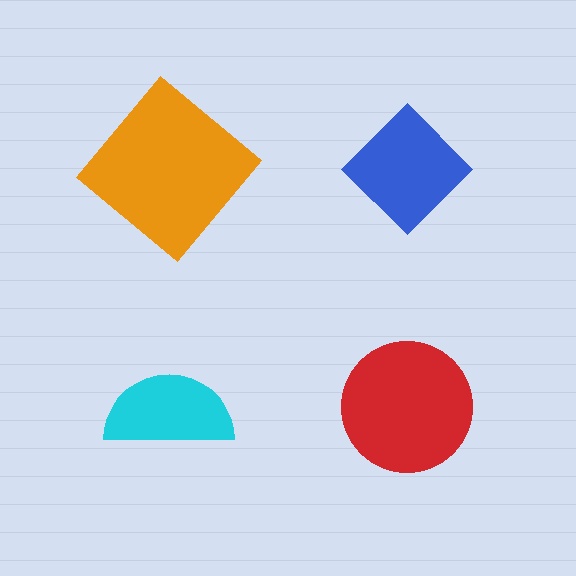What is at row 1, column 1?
An orange diamond.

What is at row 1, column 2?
A blue diamond.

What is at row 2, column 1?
A cyan semicircle.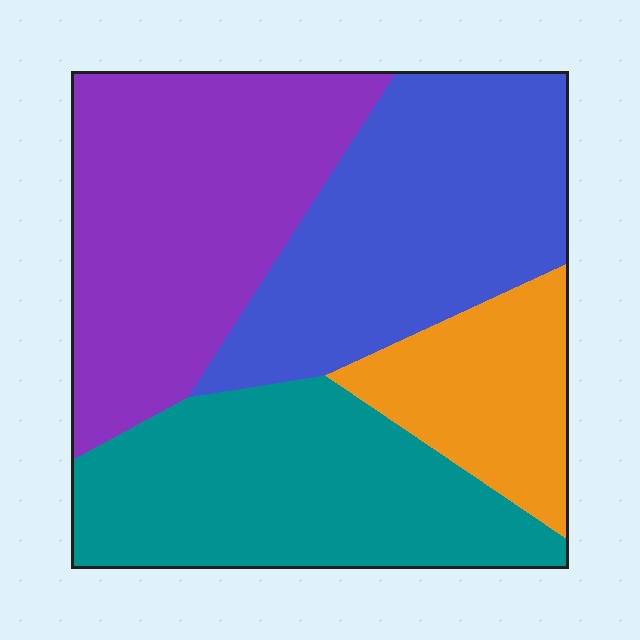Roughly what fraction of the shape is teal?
Teal covers around 30% of the shape.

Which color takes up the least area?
Orange, at roughly 15%.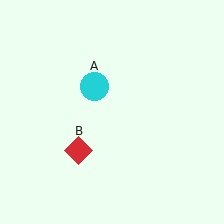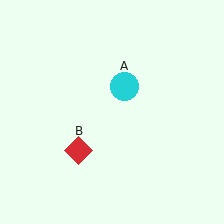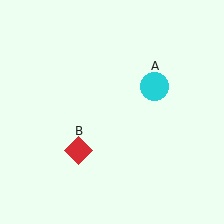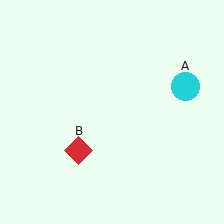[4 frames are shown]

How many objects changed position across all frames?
1 object changed position: cyan circle (object A).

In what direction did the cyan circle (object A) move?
The cyan circle (object A) moved right.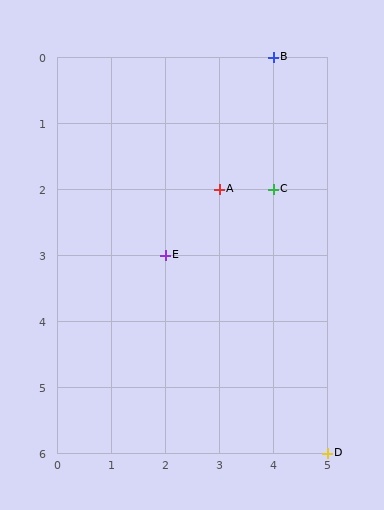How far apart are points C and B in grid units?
Points C and B are 2 rows apart.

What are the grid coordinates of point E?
Point E is at grid coordinates (2, 3).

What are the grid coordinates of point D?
Point D is at grid coordinates (5, 6).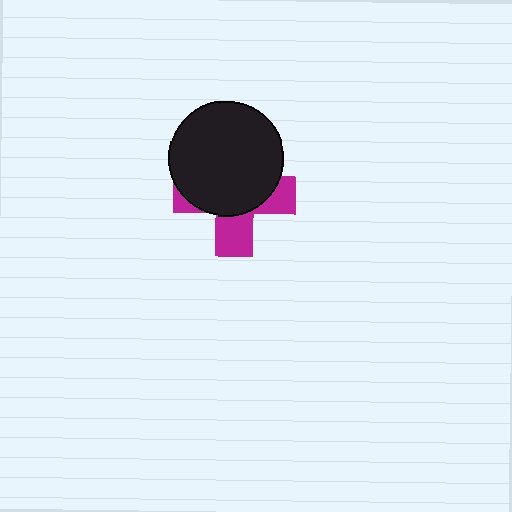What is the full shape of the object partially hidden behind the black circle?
The partially hidden object is a magenta cross.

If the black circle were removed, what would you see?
You would see the complete magenta cross.